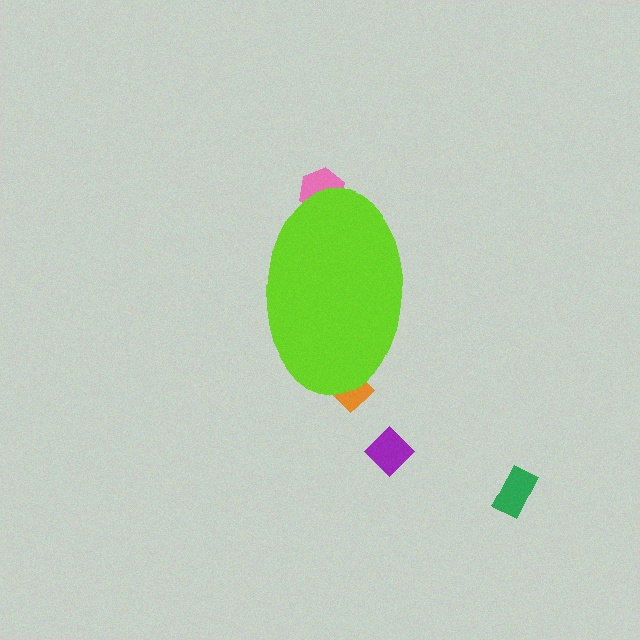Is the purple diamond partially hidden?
No, the purple diamond is fully visible.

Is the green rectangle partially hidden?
No, the green rectangle is fully visible.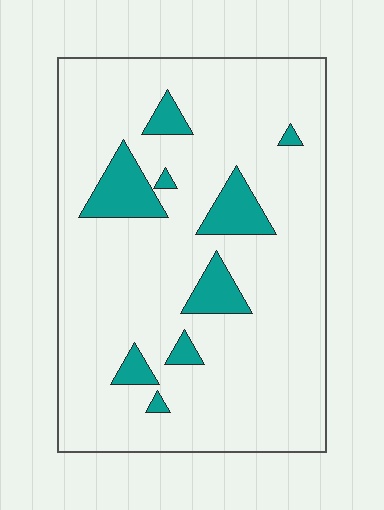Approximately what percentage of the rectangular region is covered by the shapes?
Approximately 10%.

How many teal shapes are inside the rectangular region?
9.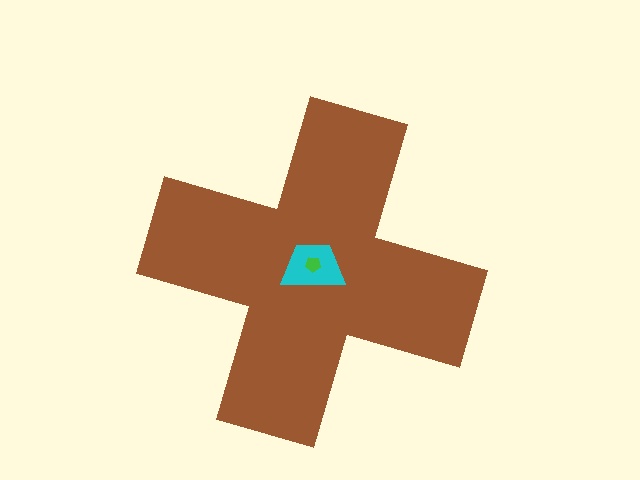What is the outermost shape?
The brown cross.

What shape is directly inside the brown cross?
The cyan trapezoid.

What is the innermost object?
The green pentagon.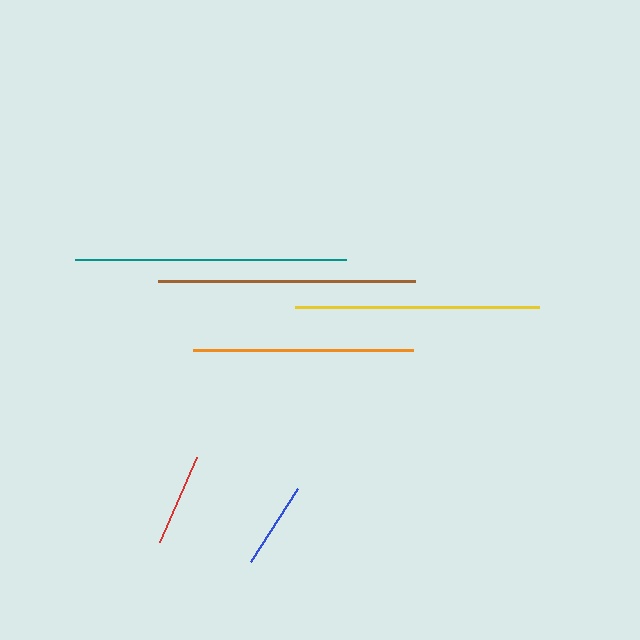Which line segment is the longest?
The teal line is the longest at approximately 270 pixels.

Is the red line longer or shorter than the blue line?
The red line is longer than the blue line.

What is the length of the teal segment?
The teal segment is approximately 270 pixels long.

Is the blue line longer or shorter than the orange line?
The orange line is longer than the blue line.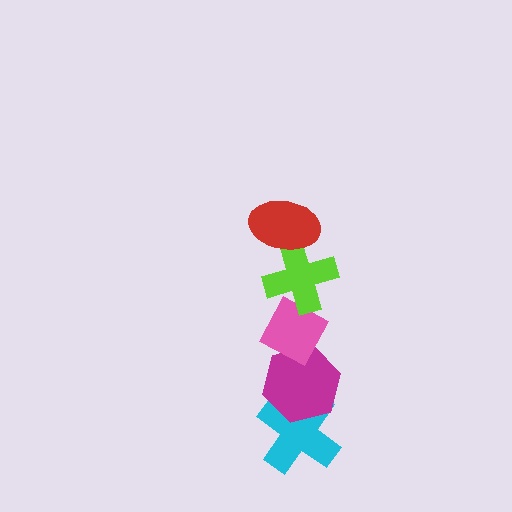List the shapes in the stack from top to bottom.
From top to bottom: the red ellipse, the lime cross, the pink diamond, the magenta hexagon, the cyan cross.